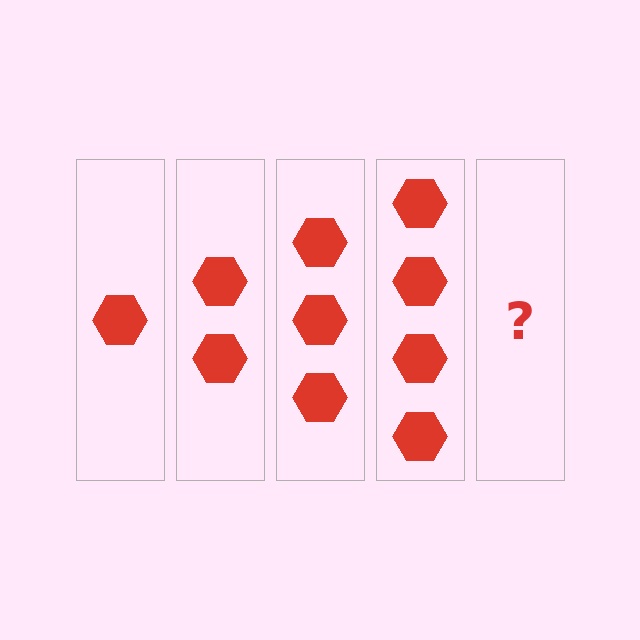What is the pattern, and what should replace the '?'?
The pattern is that each step adds one more hexagon. The '?' should be 5 hexagons.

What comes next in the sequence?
The next element should be 5 hexagons.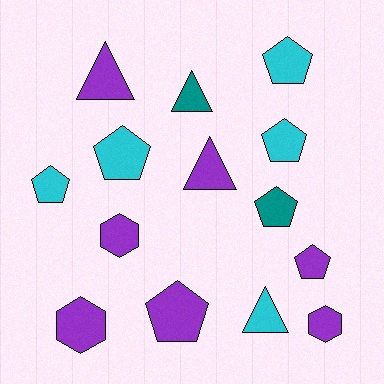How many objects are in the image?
There are 14 objects.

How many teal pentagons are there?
There is 1 teal pentagon.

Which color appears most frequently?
Purple, with 7 objects.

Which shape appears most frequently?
Pentagon, with 7 objects.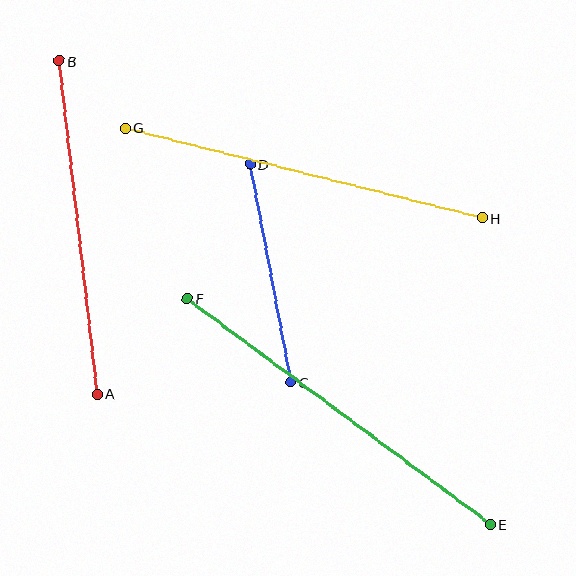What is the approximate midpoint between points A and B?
The midpoint is at approximately (78, 228) pixels.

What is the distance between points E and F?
The distance is approximately 378 pixels.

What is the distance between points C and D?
The distance is approximately 221 pixels.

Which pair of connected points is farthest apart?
Points E and F are farthest apart.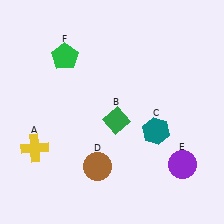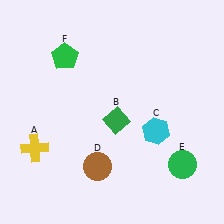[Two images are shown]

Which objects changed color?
C changed from teal to cyan. E changed from purple to green.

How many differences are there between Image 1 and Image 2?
There are 2 differences between the two images.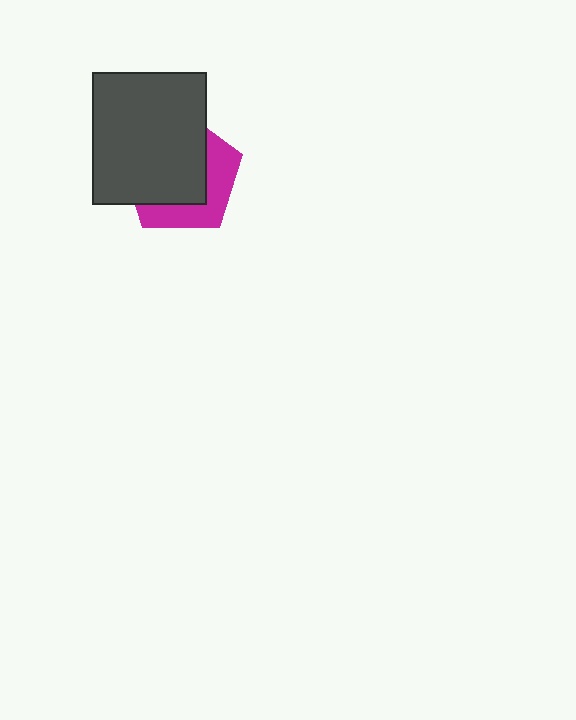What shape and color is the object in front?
The object in front is a dark gray rectangle.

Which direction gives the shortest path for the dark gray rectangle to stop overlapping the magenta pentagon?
Moving toward the upper-left gives the shortest separation.